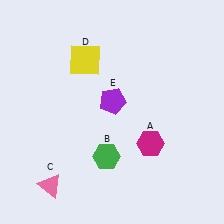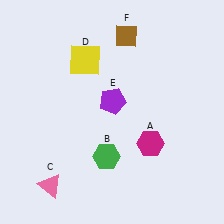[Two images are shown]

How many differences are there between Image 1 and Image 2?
There is 1 difference between the two images.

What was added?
A brown diamond (F) was added in Image 2.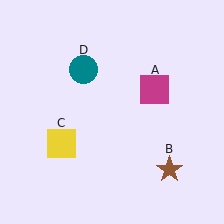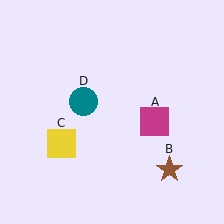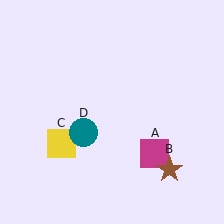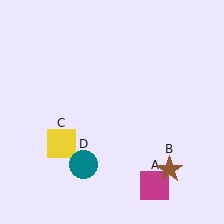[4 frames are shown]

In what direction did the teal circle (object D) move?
The teal circle (object D) moved down.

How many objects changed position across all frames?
2 objects changed position: magenta square (object A), teal circle (object D).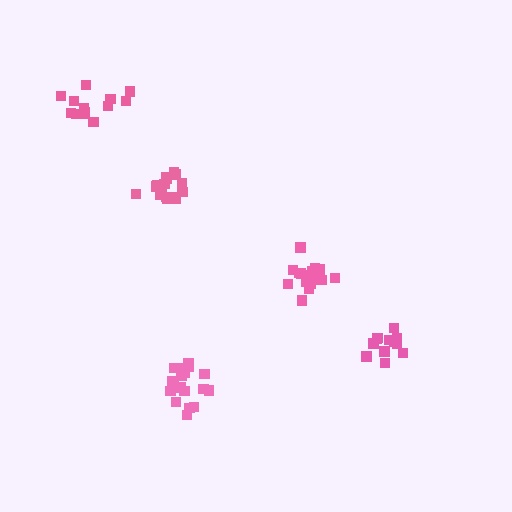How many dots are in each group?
Group 1: 17 dots, Group 2: 18 dots, Group 3: 16 dots, Group 4: 12 dots, Group 5: 14 dots (77 total).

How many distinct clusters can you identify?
There are 5 distinct clusters.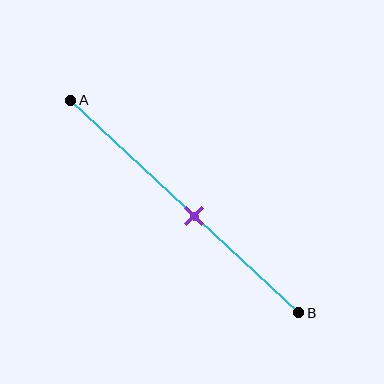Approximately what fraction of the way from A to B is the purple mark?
The purple mark is approximately 55% of the way from A to B.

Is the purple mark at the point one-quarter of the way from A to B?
No, the mark is at about 55% from A, not at the 25% one-quarter point.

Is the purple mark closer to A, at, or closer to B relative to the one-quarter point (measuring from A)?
The purple mark is closer to point B than the one-quarter point of segment AB.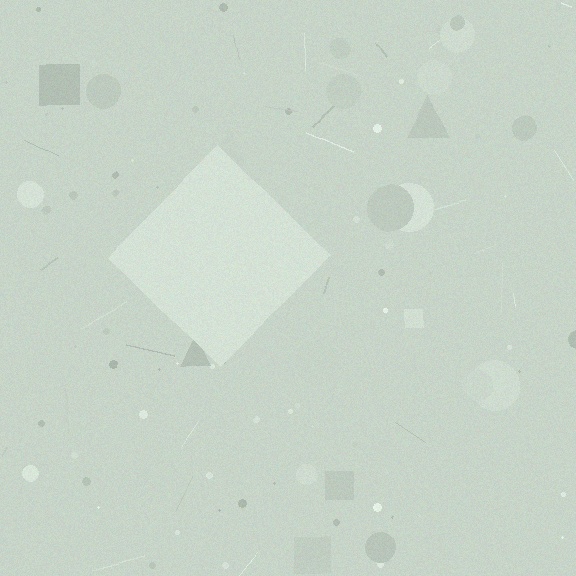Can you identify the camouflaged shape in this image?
The camouflaged shape is a diamond.